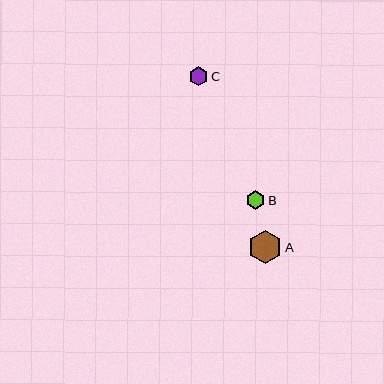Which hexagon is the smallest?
Hexagon B is the smallest with a size of approximately 19 pixels.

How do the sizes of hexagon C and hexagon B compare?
Hexagon C and hexagon B are approximately the same size.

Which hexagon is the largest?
Hexagon A is the largest with a size of approximately 33 pixels.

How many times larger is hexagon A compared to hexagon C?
Hexagon A is approximately 1.8 times the size of hexagon C.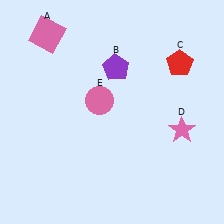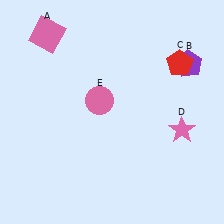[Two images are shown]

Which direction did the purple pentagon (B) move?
The purple pentagon (B) moved right.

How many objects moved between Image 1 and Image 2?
1 object moved between the two images.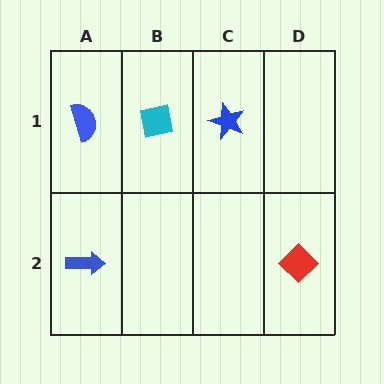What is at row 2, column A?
A blue arrow.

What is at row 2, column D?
A red diamond.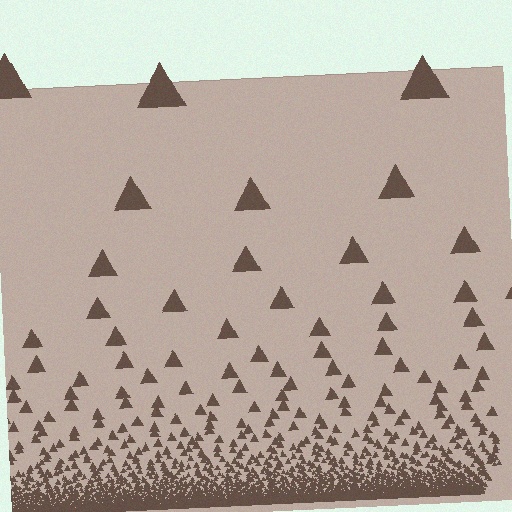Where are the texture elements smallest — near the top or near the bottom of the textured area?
Near the bottom.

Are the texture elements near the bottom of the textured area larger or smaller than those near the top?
Smaller. The gradient is inverted — elements near the bottom are smaller and denser.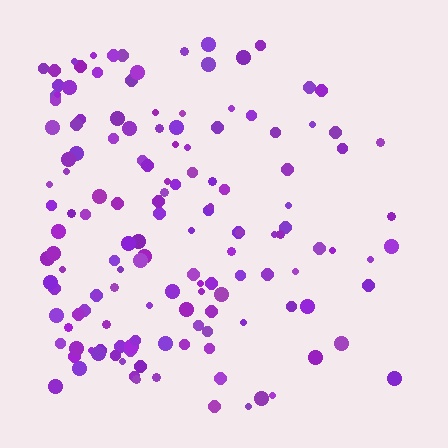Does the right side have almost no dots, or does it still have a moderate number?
Still a moderate number, just noticeably fewer than the left.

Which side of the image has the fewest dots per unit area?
The right.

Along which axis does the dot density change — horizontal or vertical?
Horizontal.